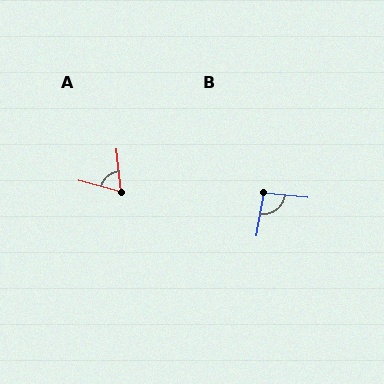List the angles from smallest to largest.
A (69°), B (93°).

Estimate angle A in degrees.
Approximately 69 degrees.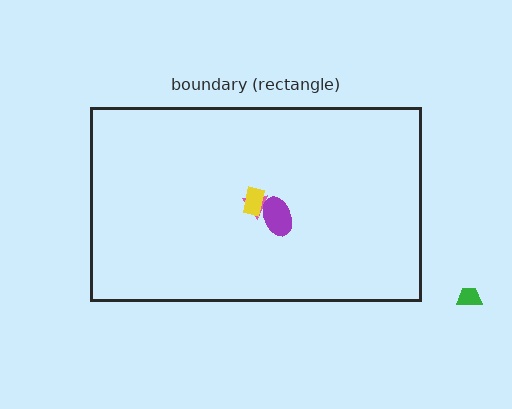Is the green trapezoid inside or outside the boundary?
Outside.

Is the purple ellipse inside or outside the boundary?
Inside.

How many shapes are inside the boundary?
3 inside, 1 outside.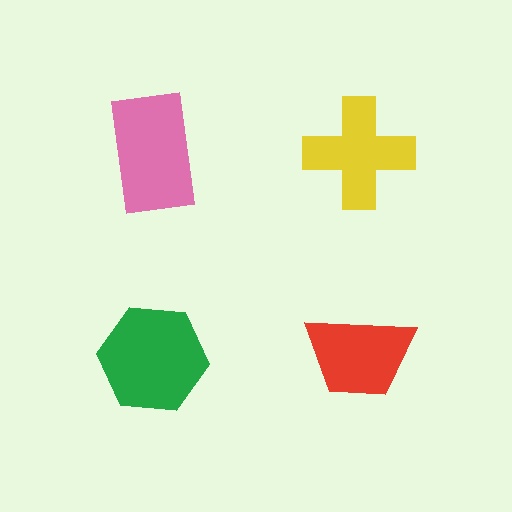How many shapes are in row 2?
2 shapes.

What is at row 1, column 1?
A pink rectangle.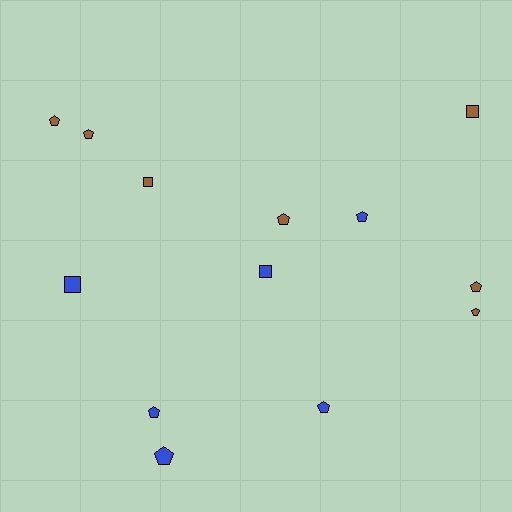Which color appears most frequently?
Brown, with 7 objects.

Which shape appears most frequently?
Pentagon, with 9 objects.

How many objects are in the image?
There are 13 objects.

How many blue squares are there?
There are 2 blue squares.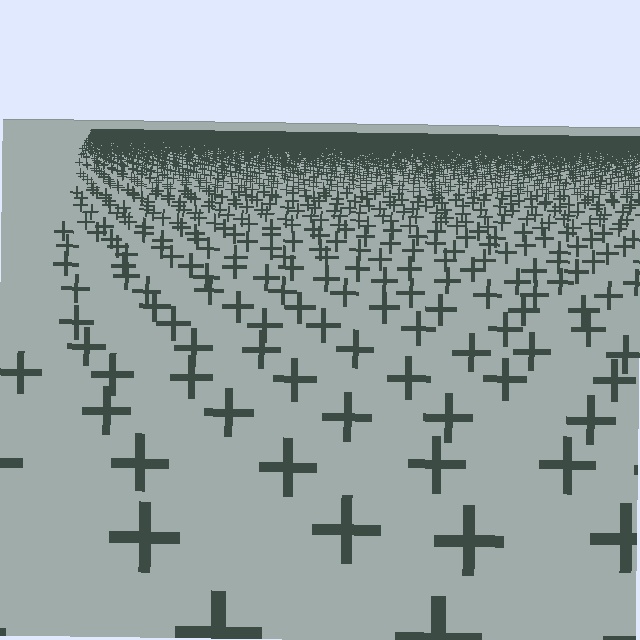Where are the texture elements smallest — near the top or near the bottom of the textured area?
Near the top.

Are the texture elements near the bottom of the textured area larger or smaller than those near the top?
Larger. Near the bottom, elements are closer to the viewer and appear at a bigger on-screen size.